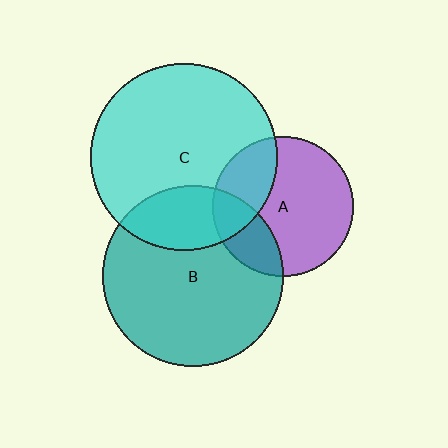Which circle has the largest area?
Circle C (cyan).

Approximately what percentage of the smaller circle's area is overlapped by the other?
Approximately 30%.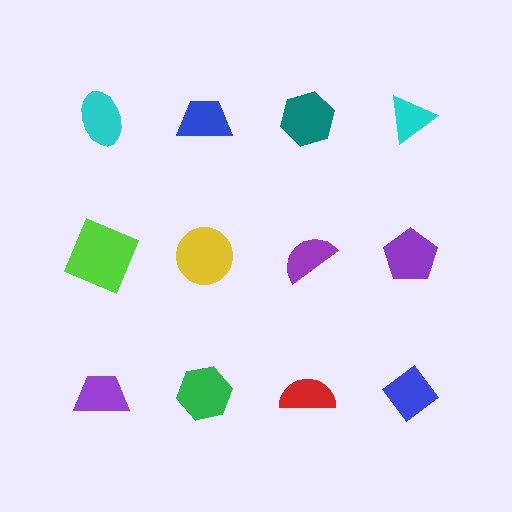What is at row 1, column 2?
A blue trapezoid.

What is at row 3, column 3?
A red semicircle.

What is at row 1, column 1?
A cyan ellipse.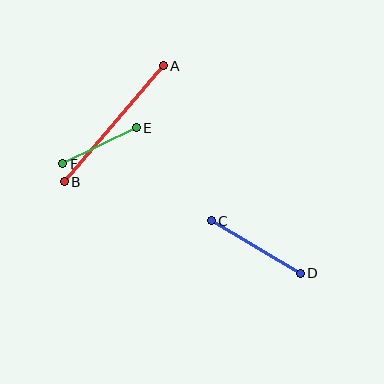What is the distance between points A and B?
The distance is approximately 152 pixels.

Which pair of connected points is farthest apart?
Points A and B are farthest apart.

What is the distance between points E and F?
The distance is approximately 82 pixels.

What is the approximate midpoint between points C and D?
The midpoint is at approximately (256, 247) pixels.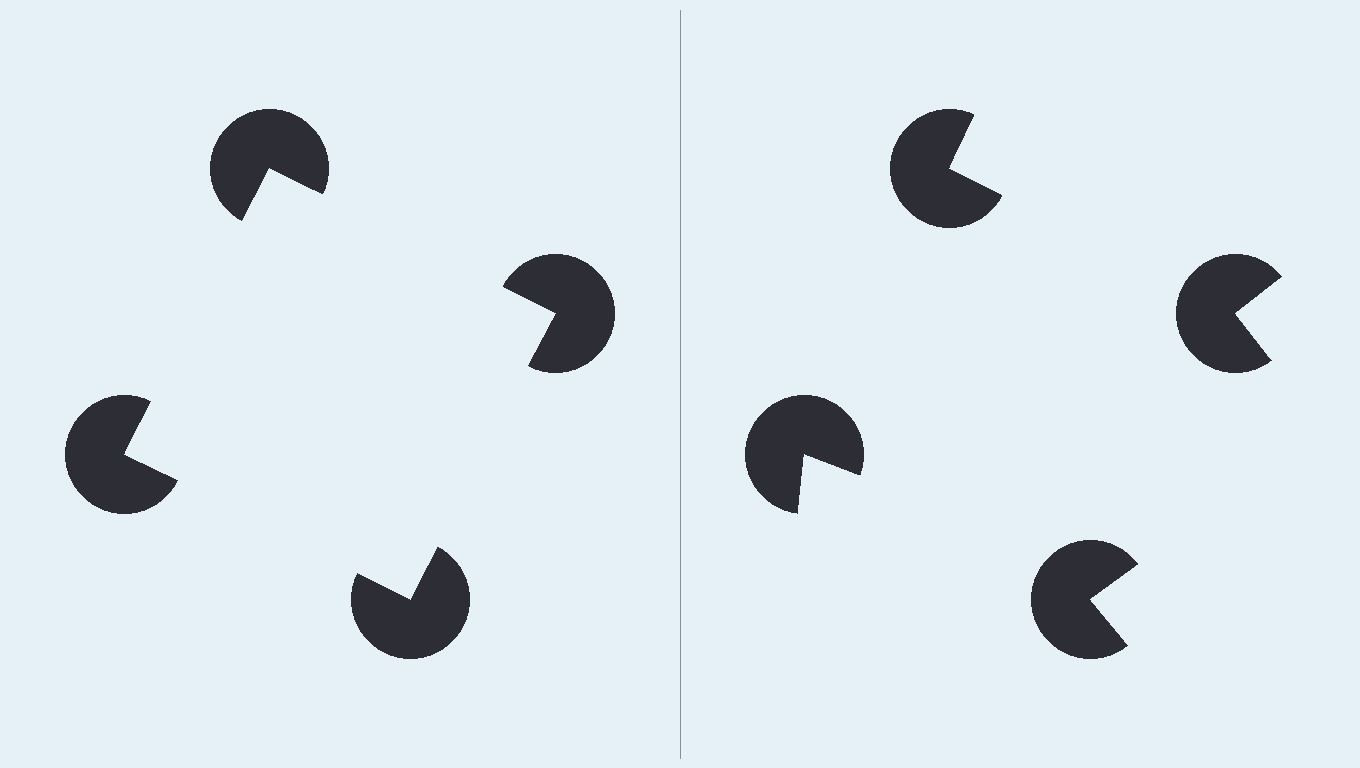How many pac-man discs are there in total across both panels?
8 — 4 on each side.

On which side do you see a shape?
An illusory square appears on the left side. On the right side the wedge cuts are rotated, so no coherent shape forms.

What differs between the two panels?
The pac-man discs are positioned identically on both sides; only the wedge orientations differ. On the left they align to a square; on the right they are misaligned.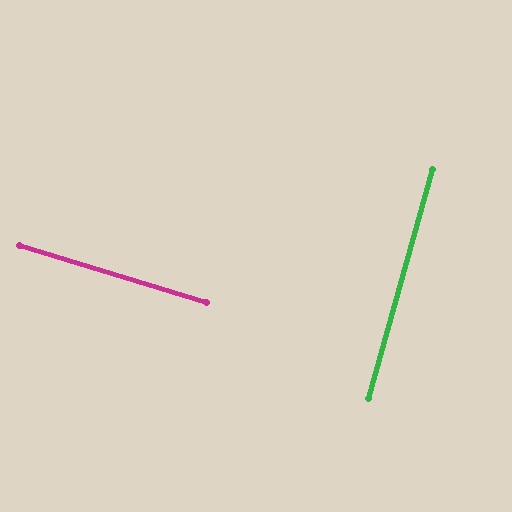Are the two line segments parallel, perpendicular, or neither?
Perpendicular — they meet at approximately 88°.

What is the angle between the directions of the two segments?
Approximately 88 degrees.